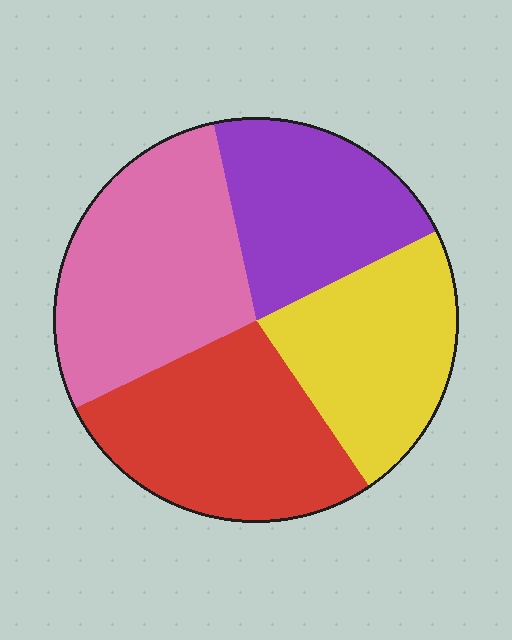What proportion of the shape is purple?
Purple covers around 20% of the shape.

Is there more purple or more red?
Red.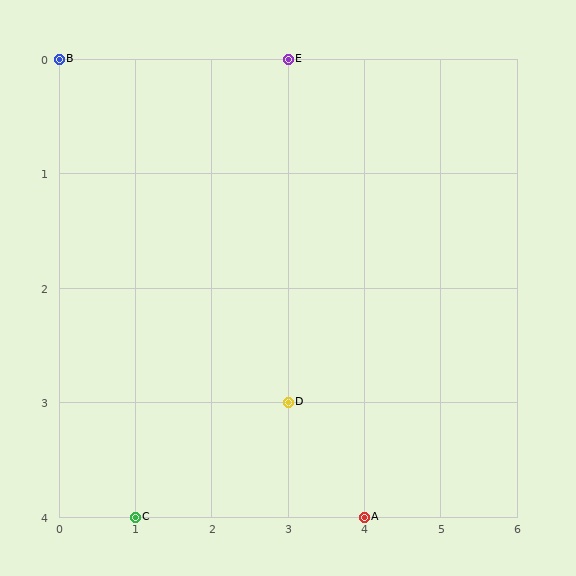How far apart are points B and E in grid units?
Points B and E are 3 columns apart.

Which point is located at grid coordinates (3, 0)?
Point E is at (3, 0).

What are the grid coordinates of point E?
Point E is at grid coordinates (3, 0).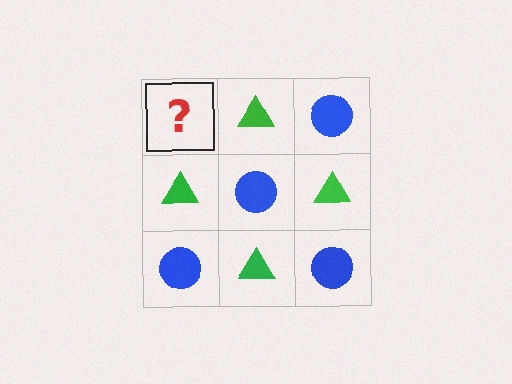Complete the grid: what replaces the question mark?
The question mark should be replaced with a blue circle.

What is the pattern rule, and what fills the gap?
The rule is that it alternates blue circle and green triangle in a checkerboard pattern. The gap should be filled with a blue circle.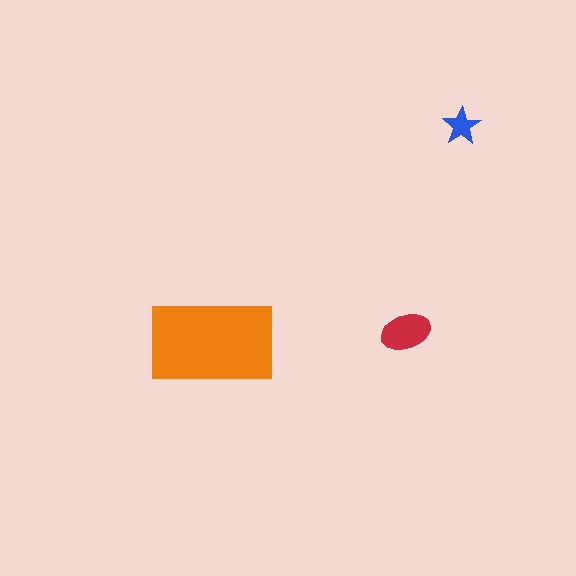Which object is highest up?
The blue star is topmost.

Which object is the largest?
The orange rectangle.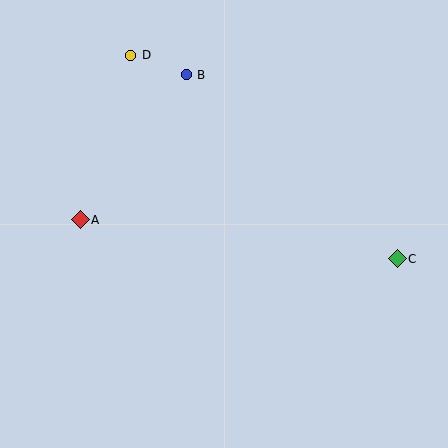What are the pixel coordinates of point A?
Point A is at (80, 220).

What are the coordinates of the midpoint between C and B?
The midpoint between C and B is at (292, 167).